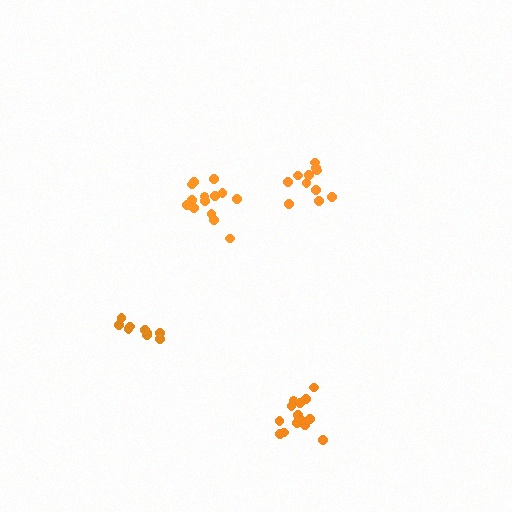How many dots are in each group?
Group 1: 11 dots, Group 2: 15 dots, Group 3: 9 dots, Group 4: 15 dots (50 total).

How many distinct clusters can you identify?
There are 4 distinct clusters.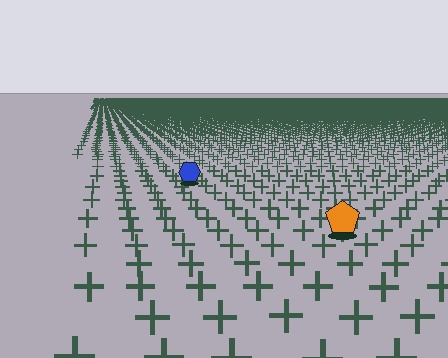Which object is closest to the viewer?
The orange pentagon is closest. The texture marks near it are larger and more spread out.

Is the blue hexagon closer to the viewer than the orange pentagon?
No. The orange pentagon is closer — you can tell from the texture gradient: the ground texture is coarser near it.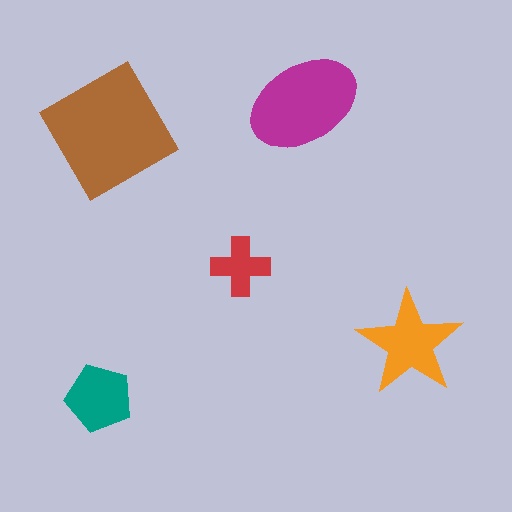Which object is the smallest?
The red cross.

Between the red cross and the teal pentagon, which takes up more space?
The teal pentagon.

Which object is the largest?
The brown square.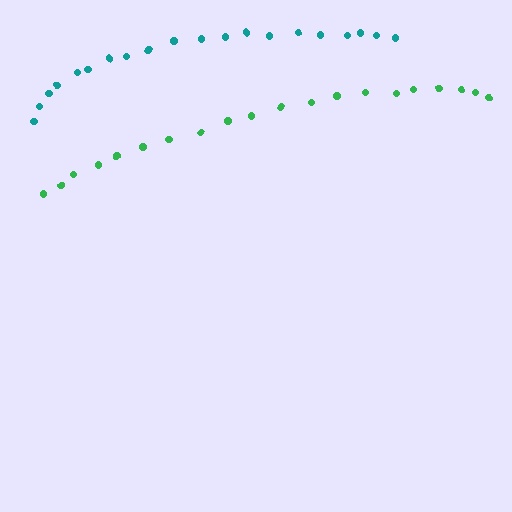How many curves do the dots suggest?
There are 2 distinct paths.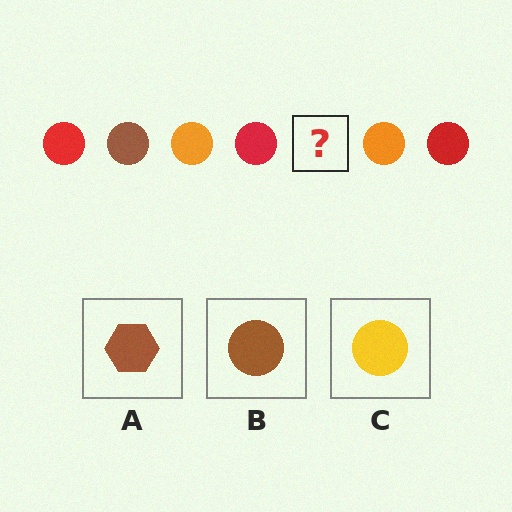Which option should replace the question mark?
Option B.